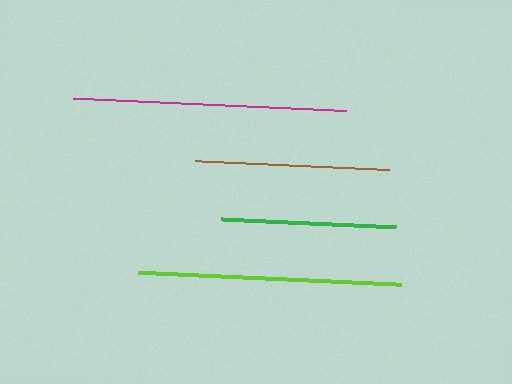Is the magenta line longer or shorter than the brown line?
The magenta line is longer than the brown line.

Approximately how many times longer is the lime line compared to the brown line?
The lime line is approximately 1.4 times the length of the brown line.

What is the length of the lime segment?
The lime segment is approximately 263 pixels long.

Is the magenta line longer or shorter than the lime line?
The magenta line is longer than the lime line.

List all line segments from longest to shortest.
From longest to shortest: magenta, lime, brown, green.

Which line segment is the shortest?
The green line is the shortest at approximately 175 pixels.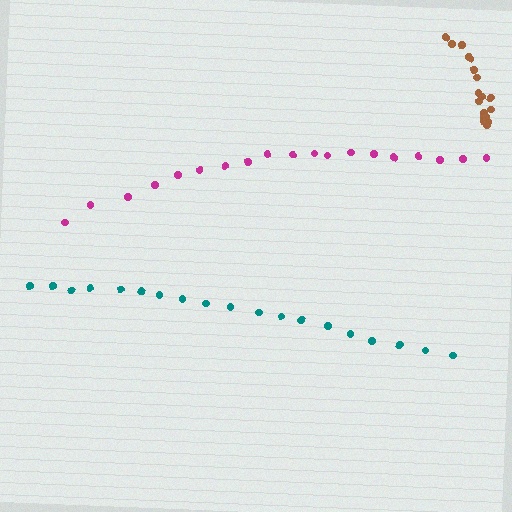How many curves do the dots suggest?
There are 3 distinct paths.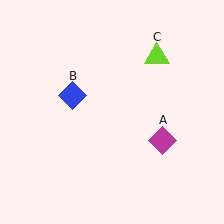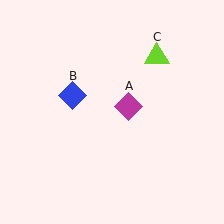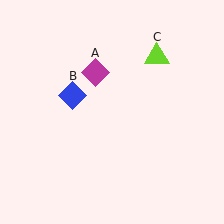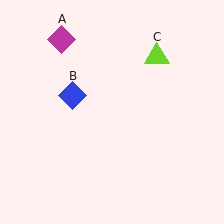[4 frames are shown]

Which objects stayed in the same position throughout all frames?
Blue diamond (object B) and lime triangle (object C) remained stationary.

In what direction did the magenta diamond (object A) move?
The magenta diamond (object A) moved up and to the left.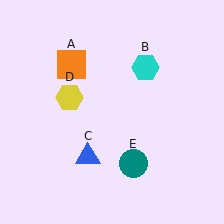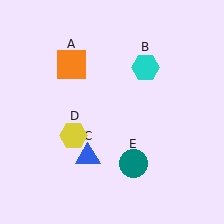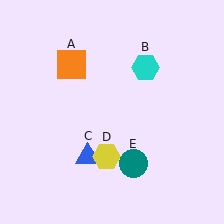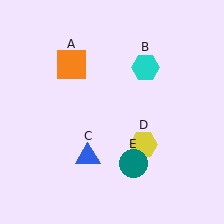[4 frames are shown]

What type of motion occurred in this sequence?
The yellow hexagon (object D) rotated counterclockwise around the center of the scene.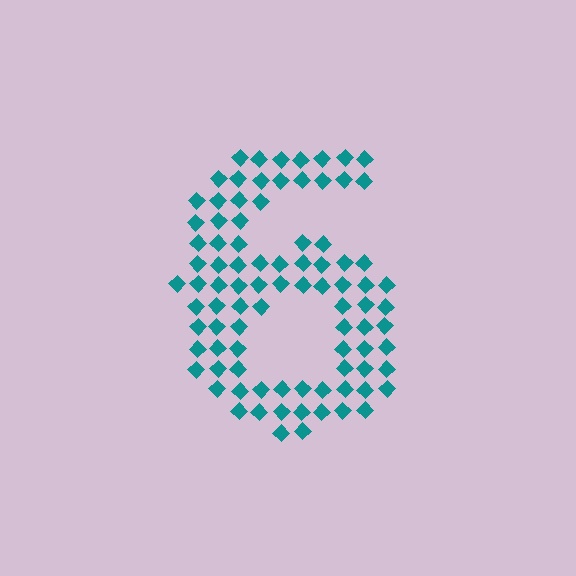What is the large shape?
The large shape is the digit 6.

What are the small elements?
The small elements are diamonds.